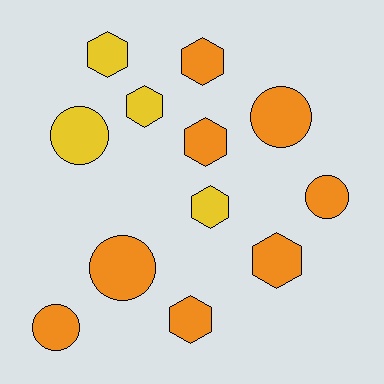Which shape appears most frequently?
Hexagon, with 7 objects.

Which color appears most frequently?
Orange, with 8 objects.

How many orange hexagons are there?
There are 4 orange hexagons.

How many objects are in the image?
There are 12 objects.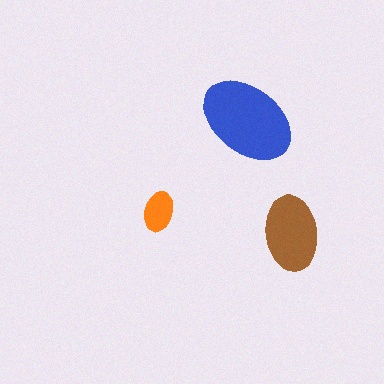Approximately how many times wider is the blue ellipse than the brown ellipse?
About 1.5 times wider.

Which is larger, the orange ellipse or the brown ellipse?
The brown one.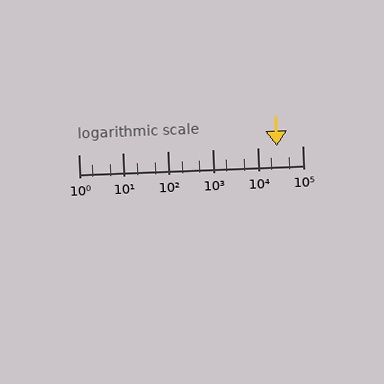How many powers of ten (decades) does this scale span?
The scale spans 5 decades, from 1 to 100000.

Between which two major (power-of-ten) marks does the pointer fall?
The pointer is between 10000 and 100000.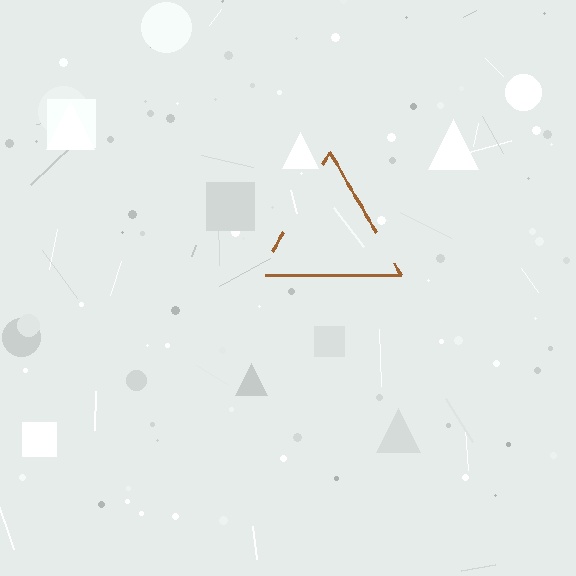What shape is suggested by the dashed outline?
The dashed outline suggests a triangle.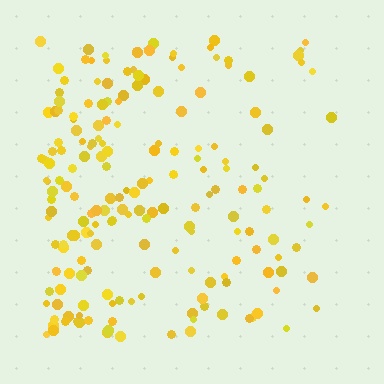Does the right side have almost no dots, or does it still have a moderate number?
Still a moderate number, just noticeably fewer than the left.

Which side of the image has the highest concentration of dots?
The left.